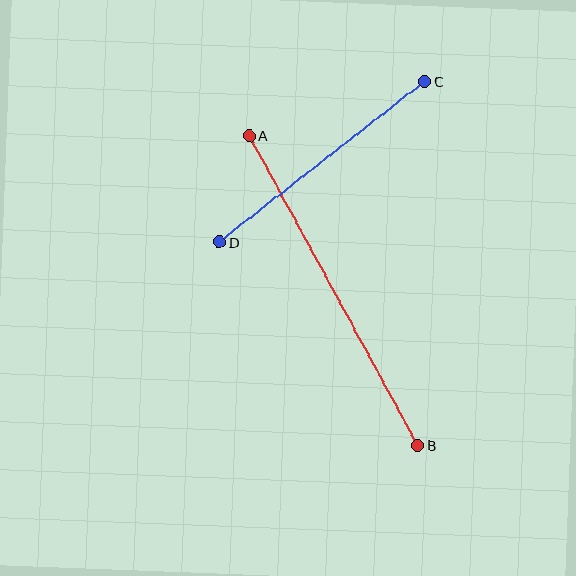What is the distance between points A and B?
The distance is approximately 352 pixels.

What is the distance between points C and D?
The distance is approximately 261 pixels.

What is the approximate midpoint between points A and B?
The midpoint is at approximately (334, 290) pixels.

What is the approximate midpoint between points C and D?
The midpoint is at approximately (322, 162) pixels.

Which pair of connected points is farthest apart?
Points A and B are farthest apart.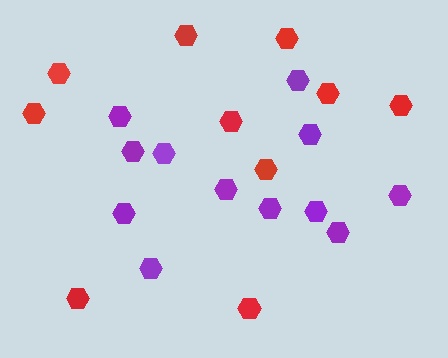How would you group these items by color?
There are 2 groups: one group of red hexagons (10) and one group of purple hexagons (12).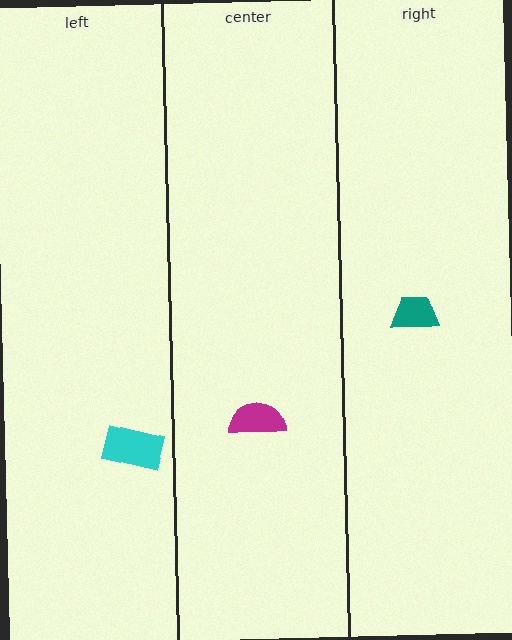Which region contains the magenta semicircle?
The center region.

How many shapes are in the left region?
1.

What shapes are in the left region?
The cyan rectangle.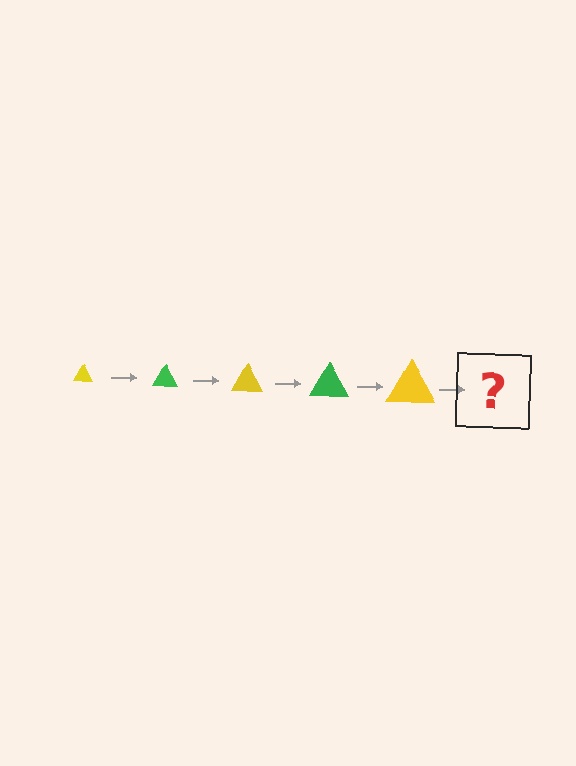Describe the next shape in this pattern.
It should be a green triangle, larger than the previous one.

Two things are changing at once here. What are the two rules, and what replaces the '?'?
The two rules are that the triangle grows larger each step and the color cycles through yellow and green. The '?' should be a green triangle, larger than the previous one.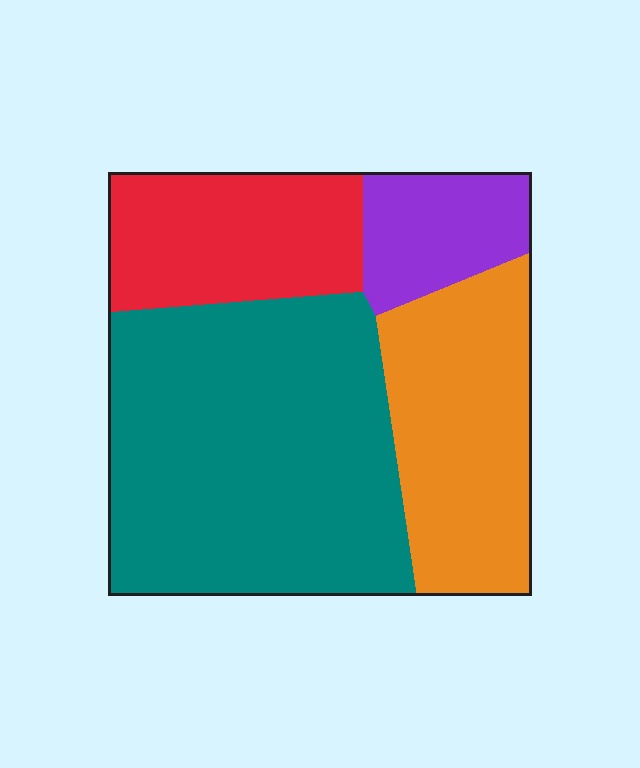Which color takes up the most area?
Teal, at roughly 45%.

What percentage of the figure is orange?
Orange covers 24% of the figure.